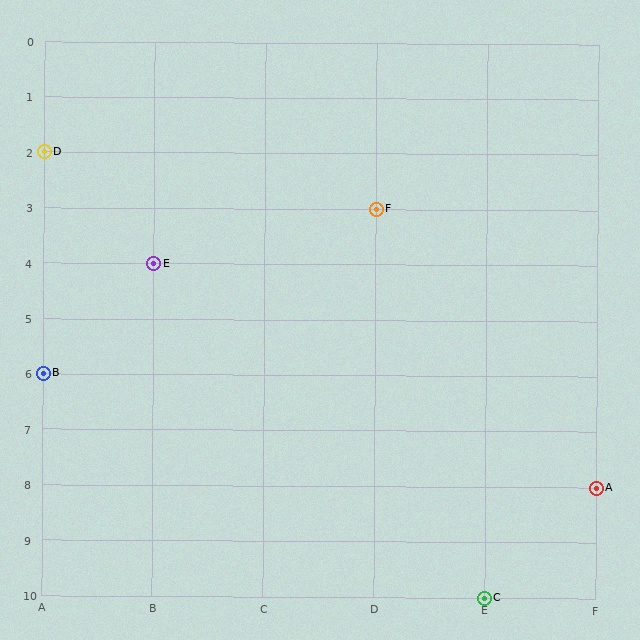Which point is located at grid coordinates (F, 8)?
Point A is at (F, 8).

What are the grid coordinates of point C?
Point C is at grid coordinates (E, 10).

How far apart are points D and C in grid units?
Points D and C are 4 columns and 8 rows apart (about 8.9 grid units diagonally).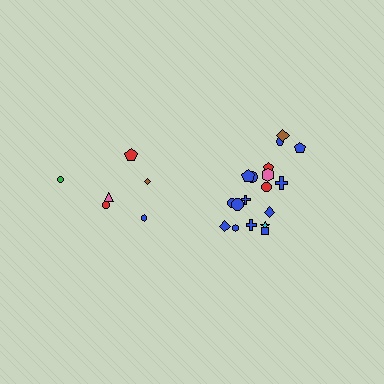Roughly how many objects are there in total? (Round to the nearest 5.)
Roughly 25 objects in total.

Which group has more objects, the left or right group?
The right group.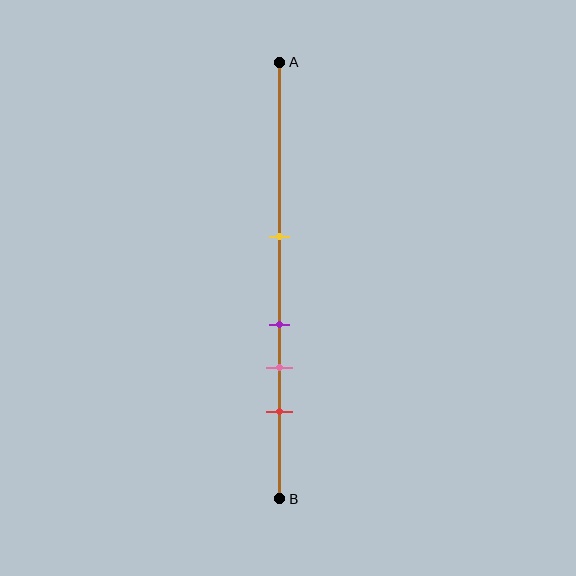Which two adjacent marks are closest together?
The purple and pink marks are the closest adjacent pair.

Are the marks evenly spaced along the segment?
No, the marks are not evenly spaced.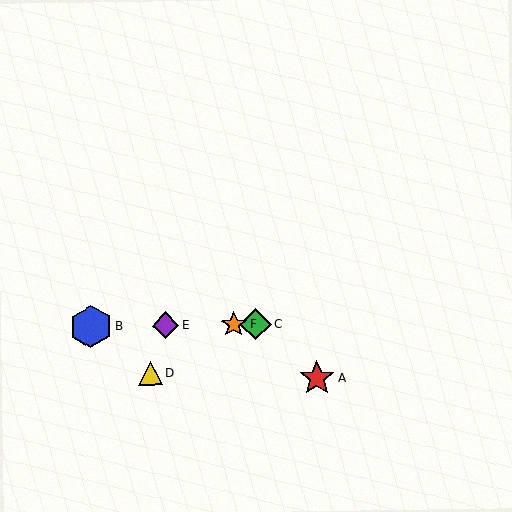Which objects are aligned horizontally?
Objects B, C, E, F are aligned horizontally.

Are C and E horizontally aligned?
Yes, both are at y≈324.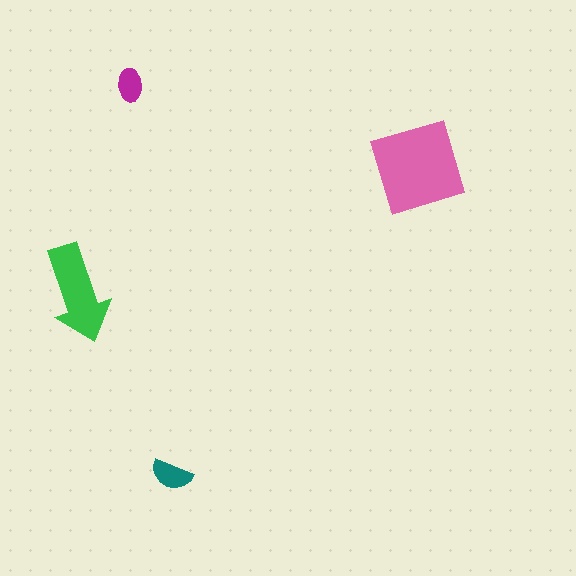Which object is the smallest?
The magenta ellipse.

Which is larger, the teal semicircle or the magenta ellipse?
The teal semicircle.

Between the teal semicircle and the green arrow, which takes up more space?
The green arrow.